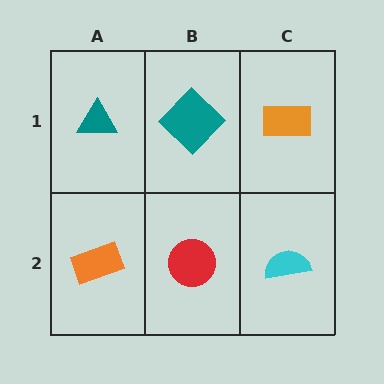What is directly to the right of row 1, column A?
A teal diamond.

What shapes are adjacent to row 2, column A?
A teal triangle (row 1, column A), a red circle (row 2, column B).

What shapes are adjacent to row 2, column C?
An orange rectangle (row 1, column C), a red circle (row 2, column B).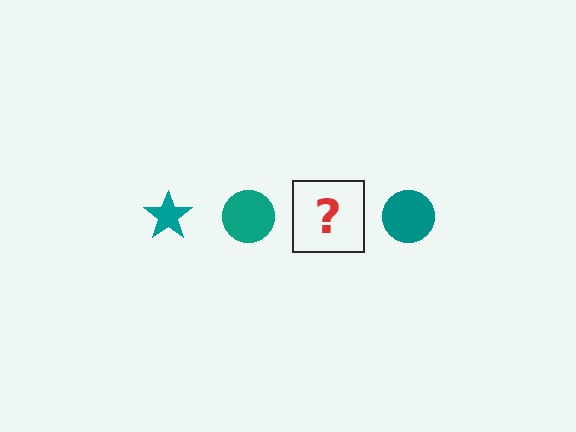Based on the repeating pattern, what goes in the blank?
The blank should be a teal star.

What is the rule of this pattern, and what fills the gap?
The rule is that the pattern cycles through star, circle shapes in teal. The gap should be filled with a teal star.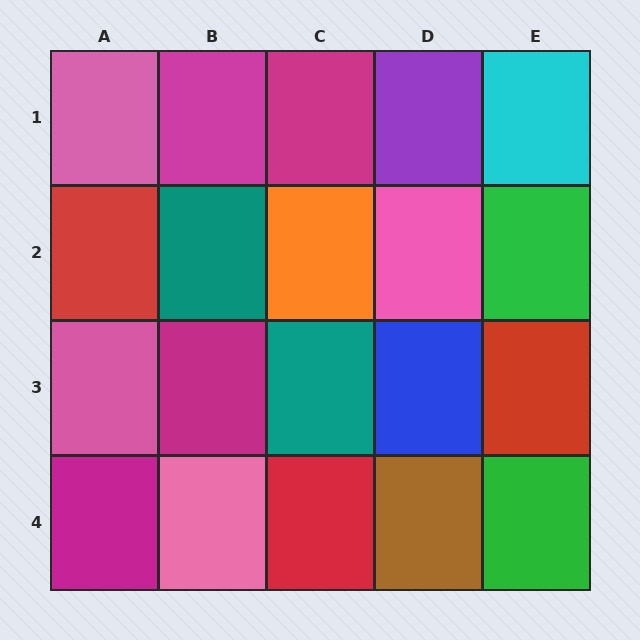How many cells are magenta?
4 cells are magenta.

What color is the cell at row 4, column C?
Red.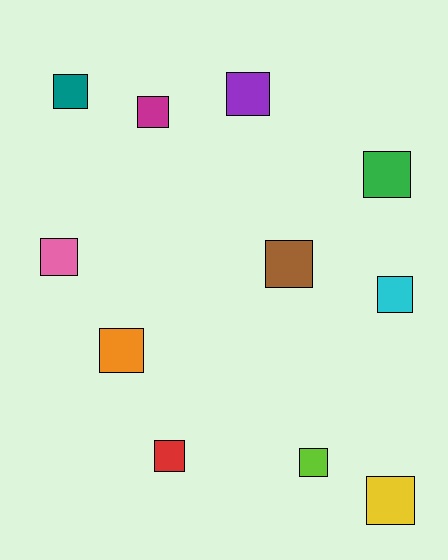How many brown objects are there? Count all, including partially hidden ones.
There is 1 brown object.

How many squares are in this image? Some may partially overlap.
There are 11 squares.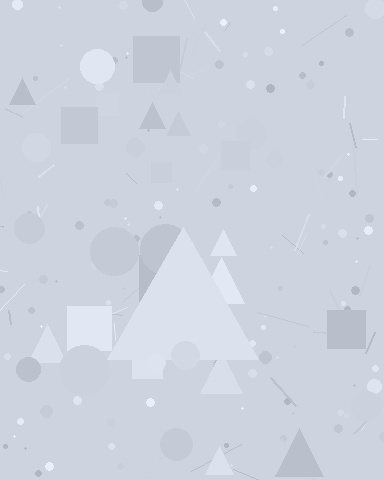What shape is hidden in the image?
A triangle is hidden in the image.